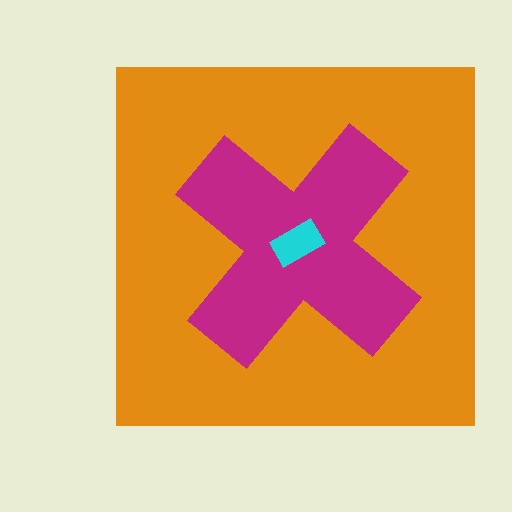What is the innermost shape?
The cyan rectangle.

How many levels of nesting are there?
3.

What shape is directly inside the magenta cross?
The cyan rectangle.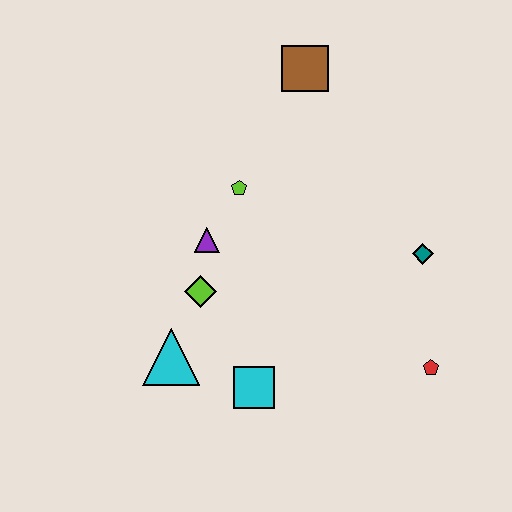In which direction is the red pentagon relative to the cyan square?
The red pentagon is to the right of the cyan square.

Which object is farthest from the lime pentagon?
The red pentagon is farthest from the lime pentagon.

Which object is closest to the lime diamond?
The purple triangle is closest to the lime diamond.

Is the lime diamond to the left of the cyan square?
Yes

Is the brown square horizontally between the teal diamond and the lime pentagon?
Yes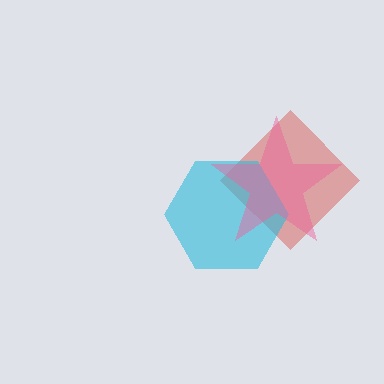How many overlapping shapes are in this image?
There are 3 overlapping shapes in the image.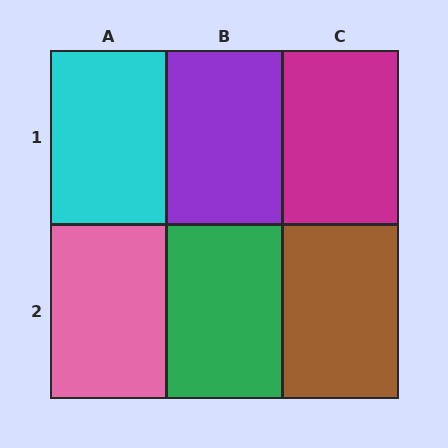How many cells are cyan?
1 cell is cyan.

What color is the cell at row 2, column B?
Green.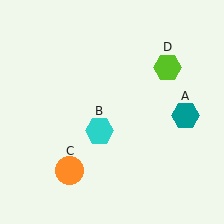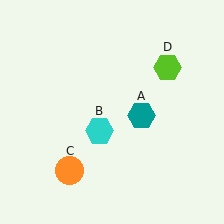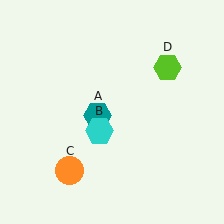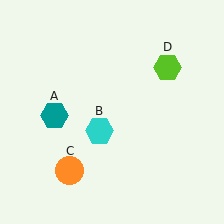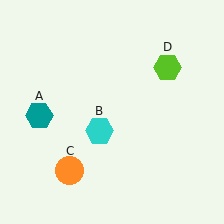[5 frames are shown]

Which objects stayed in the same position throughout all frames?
Cyan hexagon (object B) and orange circle (object C) and lime hexagon (object D) remained stationary.